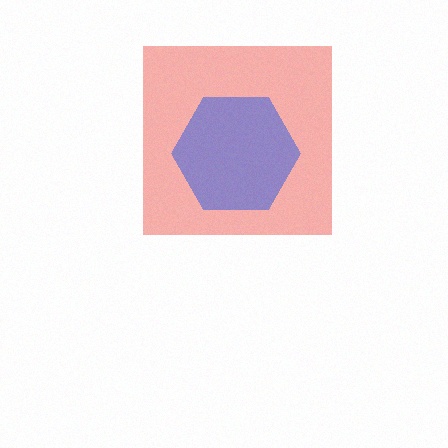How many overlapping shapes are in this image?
There are 2 overlapping shapes in the image.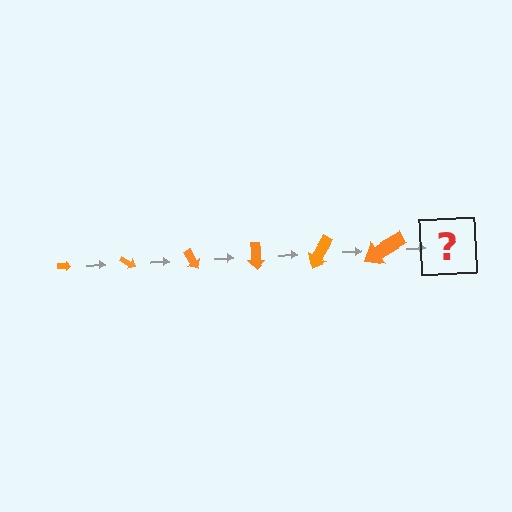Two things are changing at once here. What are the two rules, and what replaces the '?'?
The two rules are that the arrow grows larger each step and it rotates 30 degrees each step. The '?' should be an arrow, larger than the previous one and rotated 180 degrees from the start.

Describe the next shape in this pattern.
It should be an arrow, larger than the previous one and rotated 180 degrees from the start.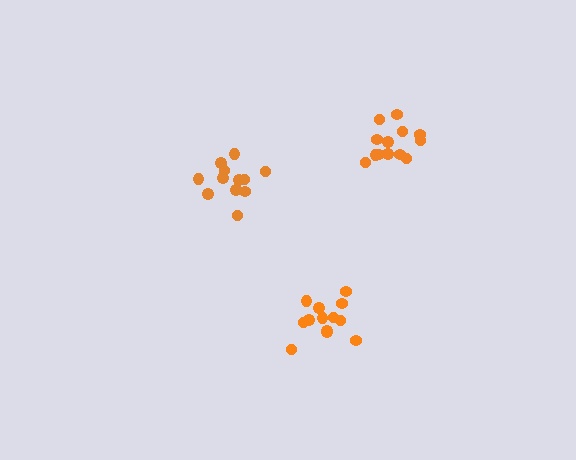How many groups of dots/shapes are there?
There are 3 groups.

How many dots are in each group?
Group 1: 13 dots, Group 2: 13 dots, Group 3: 12 dots (38 total).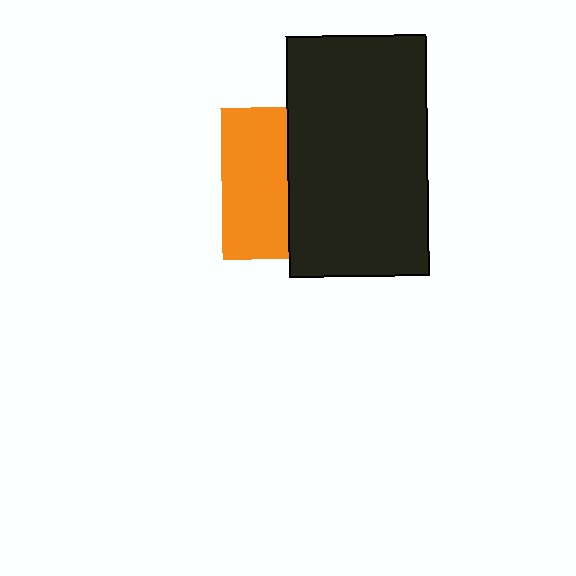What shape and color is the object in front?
The object in front is a black rectangle.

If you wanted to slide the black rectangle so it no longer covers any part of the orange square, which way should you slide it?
Slide it right — that is the most direct way to separate the two shapes.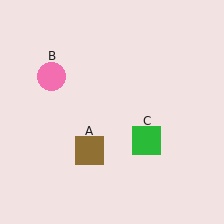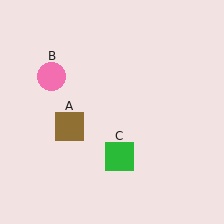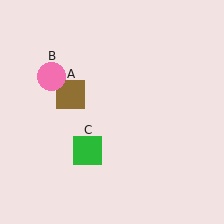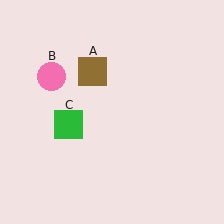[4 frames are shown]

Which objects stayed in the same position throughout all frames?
Pink circle (object B) remained stationary.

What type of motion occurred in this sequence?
The brown square (object A), green square (object C) rotated clockwise around the center of the scene.